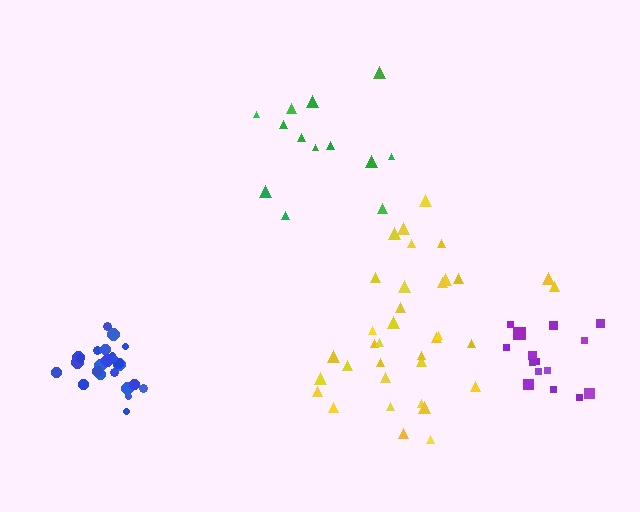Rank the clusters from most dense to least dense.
blue, purple, yellow, green.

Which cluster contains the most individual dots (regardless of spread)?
Yellow (35).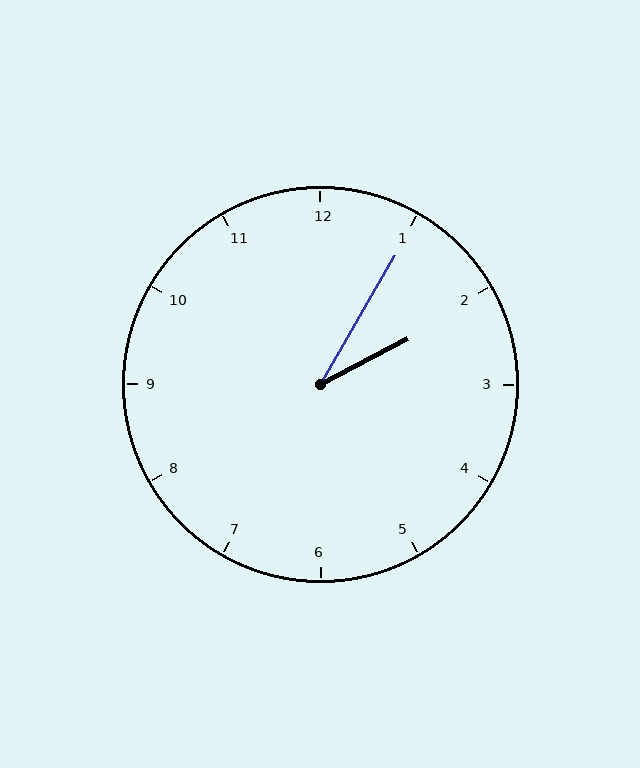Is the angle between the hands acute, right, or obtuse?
It is acute.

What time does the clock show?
2:05.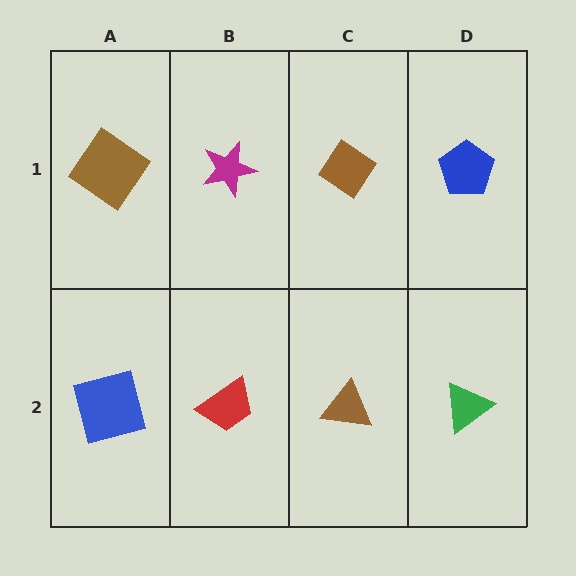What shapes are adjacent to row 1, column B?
A red trapezoid (row 2, column B), a brown diamond (row 1, column A), a brown diamond (row 1, column C).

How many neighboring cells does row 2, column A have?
2.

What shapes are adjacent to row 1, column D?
A green triangle (row 2, column D), a brown diamond (row 1, column C).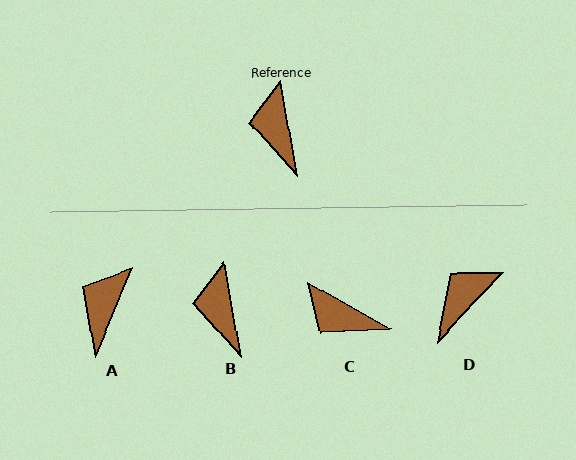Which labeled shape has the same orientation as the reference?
B.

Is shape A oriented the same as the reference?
No, it is off by about 33 degrees.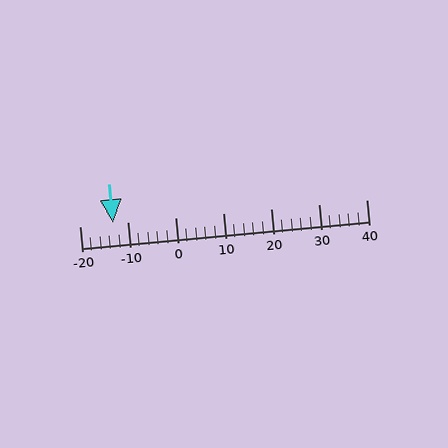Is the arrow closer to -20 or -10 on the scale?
The arrow is closer to -10.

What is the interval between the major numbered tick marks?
The major tick marks are spaced 10 units apart.